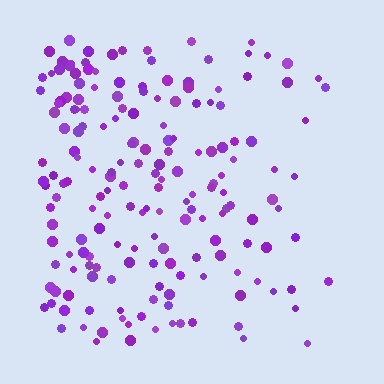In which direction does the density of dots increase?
From right to left, with the left side densest.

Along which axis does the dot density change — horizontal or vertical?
Horizontal.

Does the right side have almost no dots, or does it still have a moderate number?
Still a moderate number, just noticeably fewer than the left.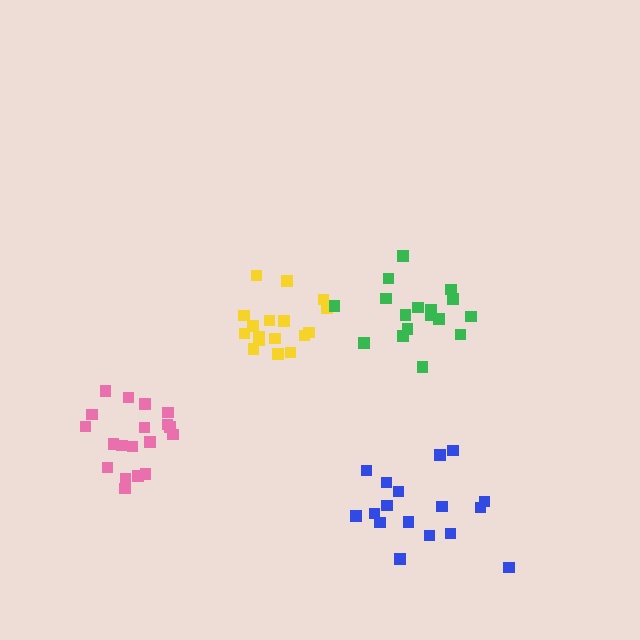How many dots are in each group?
Group 1: 17 dots, Group 2: 17 dots, Group 3: 17 dots, Group 4: 19 dots (70 total).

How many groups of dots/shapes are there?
There are 4 groups.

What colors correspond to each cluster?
The clusters are colored: yellow, green, blue, pink.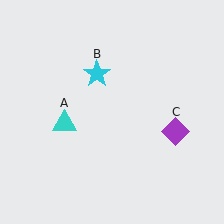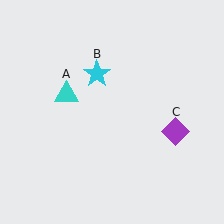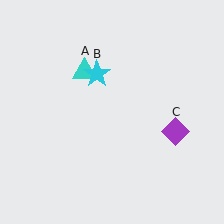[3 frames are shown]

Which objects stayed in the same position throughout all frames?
Cyan star (object B) and purple diamond (object C) remained stationary.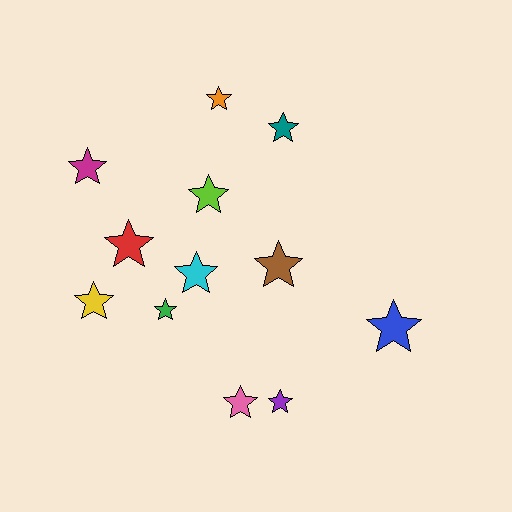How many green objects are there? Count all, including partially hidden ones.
There is 1 green object.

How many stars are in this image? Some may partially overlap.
There are 12 stars.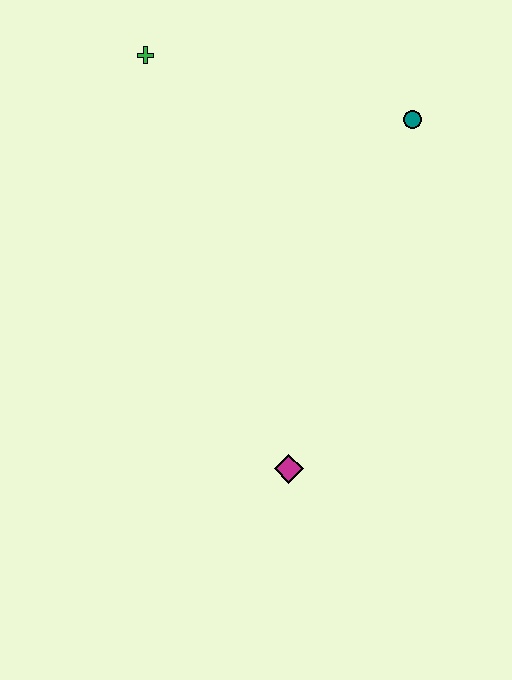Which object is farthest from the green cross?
The magenta diamond is farthest from the green cross.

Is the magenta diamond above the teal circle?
No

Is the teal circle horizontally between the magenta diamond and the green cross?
No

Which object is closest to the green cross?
The teal circle is closest to the green cross.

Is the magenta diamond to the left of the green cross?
No